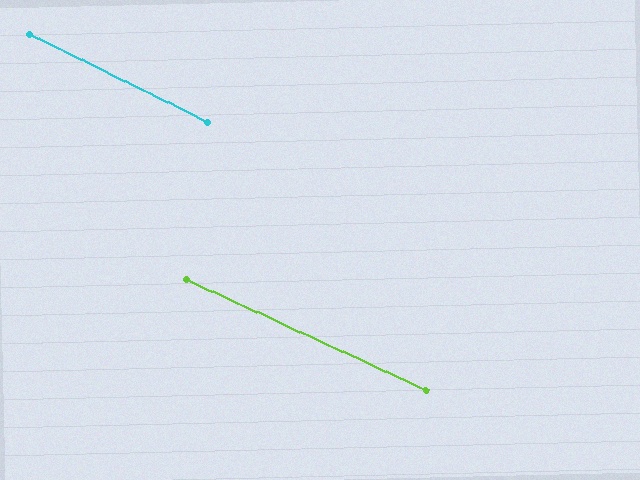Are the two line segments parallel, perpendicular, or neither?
Parallel — their directions differ by only 1.3°.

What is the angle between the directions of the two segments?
Approximately 1 degree.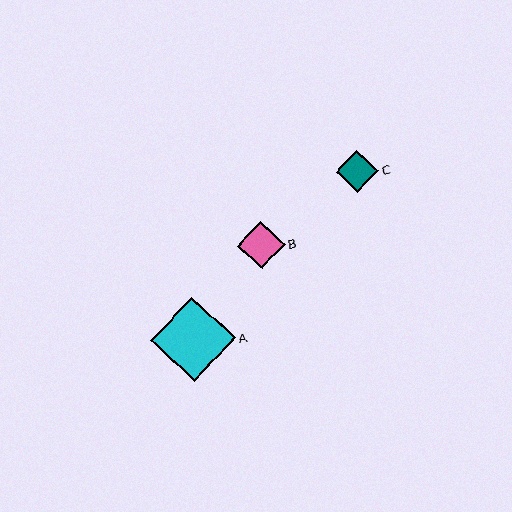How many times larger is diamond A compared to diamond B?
Diamond A is approximately 1.8 times the size of diamond B.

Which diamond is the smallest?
Diamond C is the smallest with a size of approximately 42 pixels.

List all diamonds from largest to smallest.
From largest to smallest: A, B, C.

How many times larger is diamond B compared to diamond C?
Diamond B is approximately 1.1 times the size of diamond C.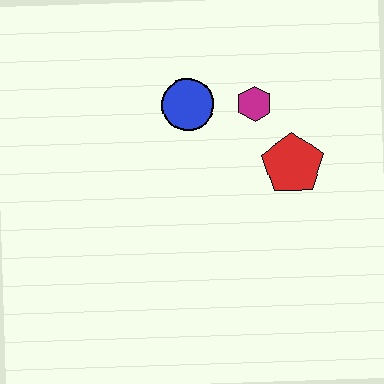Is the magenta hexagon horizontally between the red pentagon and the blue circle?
Yes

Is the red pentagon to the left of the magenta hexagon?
No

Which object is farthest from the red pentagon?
The blue circle is farthest from the red pentagon.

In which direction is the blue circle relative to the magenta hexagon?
The blue circle is to the left of the magenta hexagon.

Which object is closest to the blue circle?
The magenta hexagon is closest to the blue circle.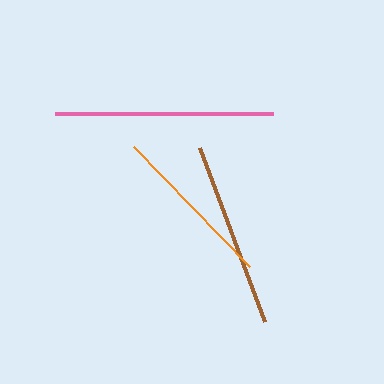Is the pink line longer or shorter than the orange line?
The pink line is longer than the orange line.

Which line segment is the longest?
The pink line is the longest at approximately 218 pixels.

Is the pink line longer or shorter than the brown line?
The pink line is longer than the brown line.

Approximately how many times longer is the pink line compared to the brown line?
The pink line is approximately 1.2 times the length of the brown line.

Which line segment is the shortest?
The orange line is the shortest at approximately 167 pixels.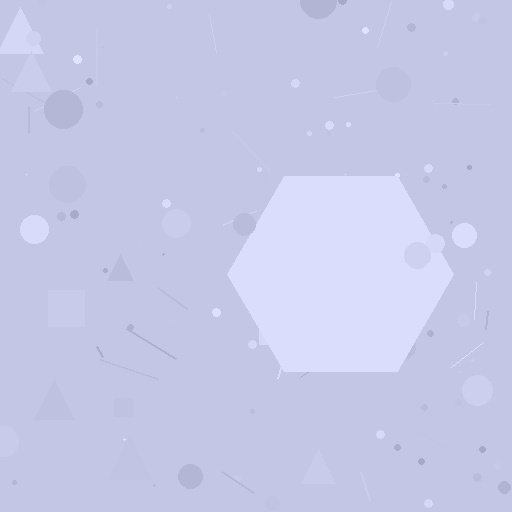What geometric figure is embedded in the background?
A hexagon is embedded in the background.